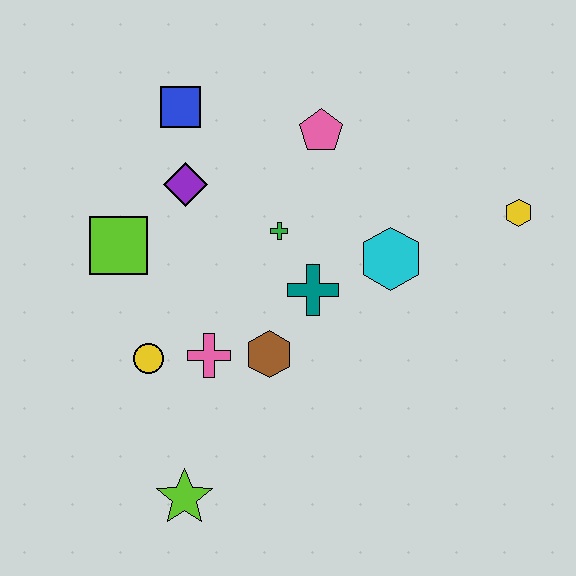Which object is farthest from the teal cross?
The lime star is farthest from the teal cross.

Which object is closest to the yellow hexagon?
The cyan hexagon is closest to the yellow hexagon.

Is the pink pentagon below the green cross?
No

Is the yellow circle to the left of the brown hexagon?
Yes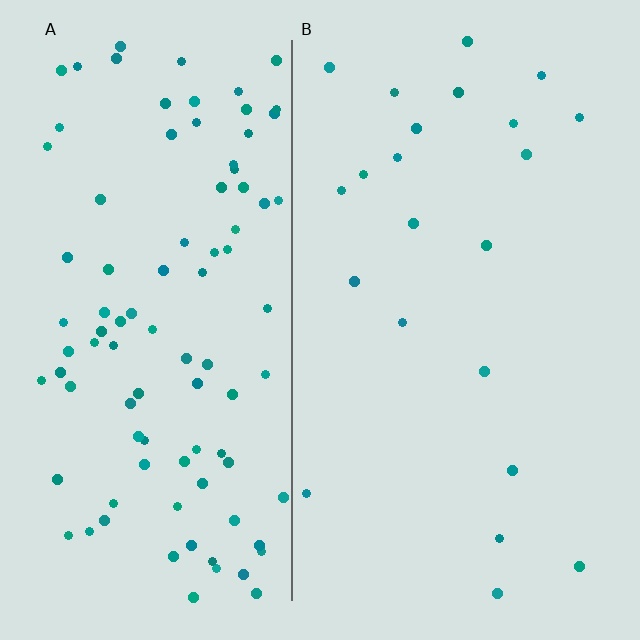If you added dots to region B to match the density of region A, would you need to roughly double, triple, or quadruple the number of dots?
Approximately quadruple.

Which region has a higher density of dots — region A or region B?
A (the left).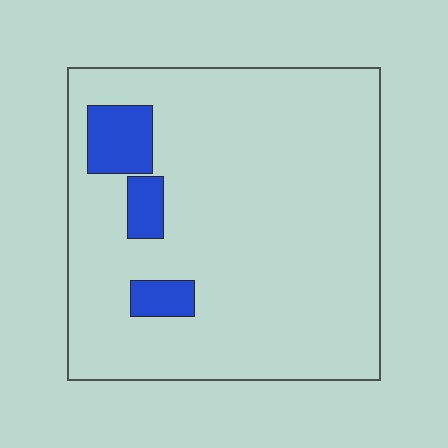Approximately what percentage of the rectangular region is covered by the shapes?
Approximately 10%.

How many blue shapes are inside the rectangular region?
3.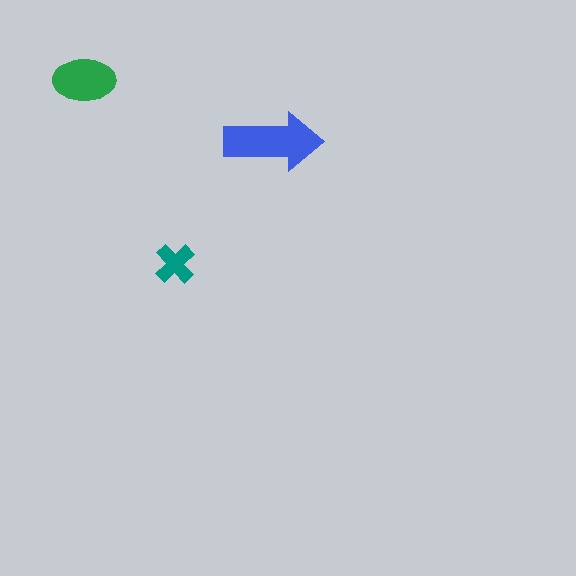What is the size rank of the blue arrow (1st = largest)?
1st.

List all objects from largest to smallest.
The blue arrow, the green ellipse, the teal cross.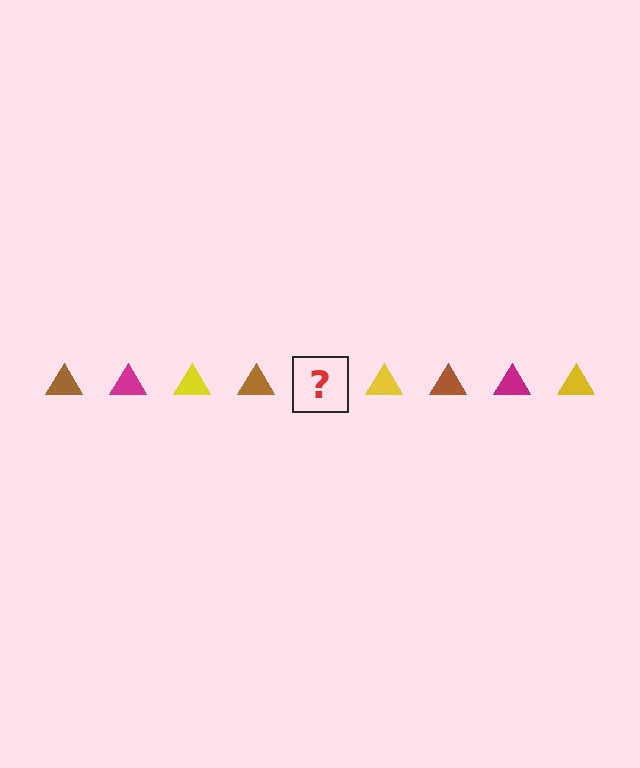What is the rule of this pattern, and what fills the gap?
The rule is that the pattern cycles through brown, magenta, yellow triangles. The gap should be filled with a magenta triangle.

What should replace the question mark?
The question mark should be replaced with a magenta triangle.